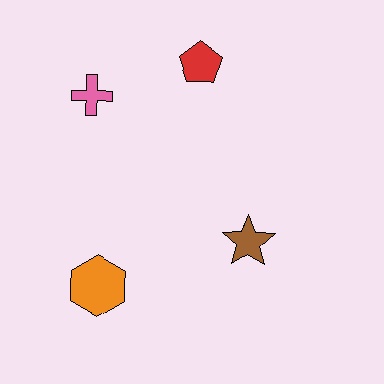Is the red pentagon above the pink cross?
Yes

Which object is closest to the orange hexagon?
The brown star is closest to the orange hexagon.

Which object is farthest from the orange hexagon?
The red pentagon is farthest from the orange hexagon.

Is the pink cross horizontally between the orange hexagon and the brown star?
No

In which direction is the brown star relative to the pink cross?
The brown star is to the right of the pink cross.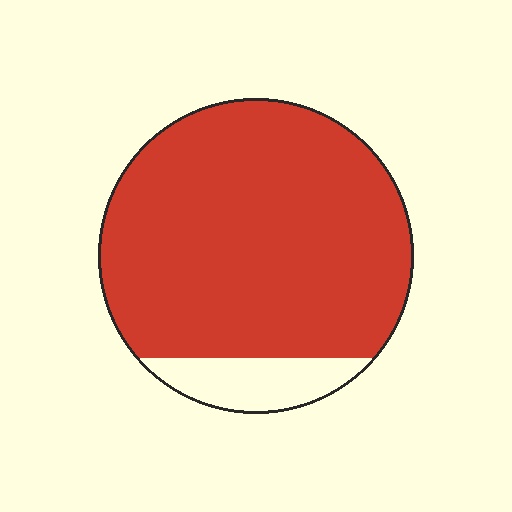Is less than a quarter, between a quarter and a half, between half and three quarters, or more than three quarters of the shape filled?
More than three quarters.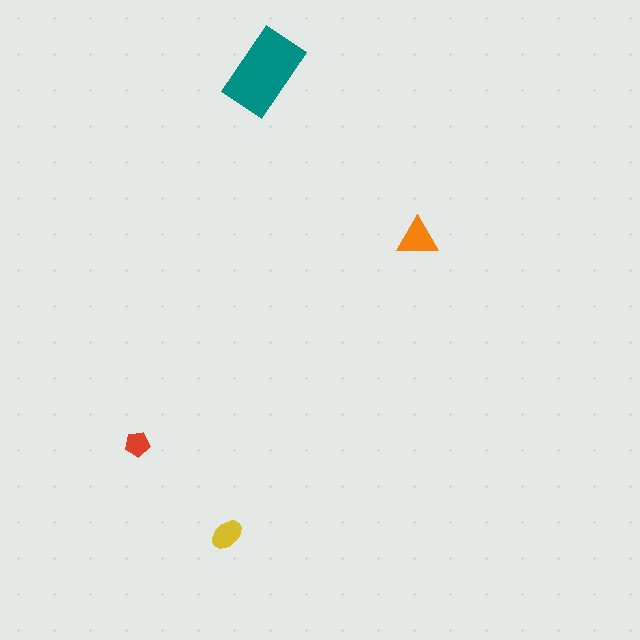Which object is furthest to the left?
The red pentagon is leftmost.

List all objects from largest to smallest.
The teal rectangle, the orange triangle, the yellow ellipse, the red pentagon.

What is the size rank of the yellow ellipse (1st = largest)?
3rd.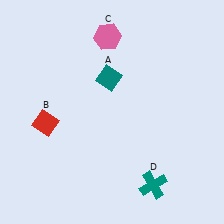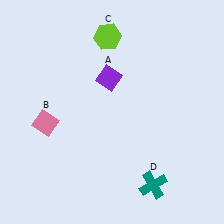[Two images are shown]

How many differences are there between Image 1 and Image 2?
There are 3 differences between the two images.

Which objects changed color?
A changed from teal to purple. B changed from red to pink. C changed from pink to lime.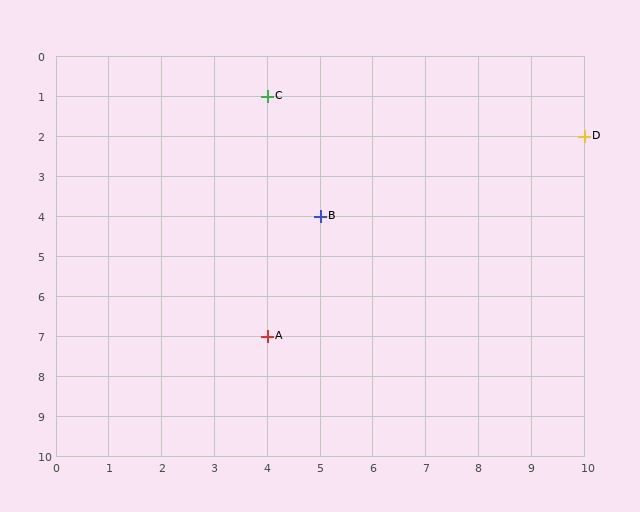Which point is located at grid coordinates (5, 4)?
Point B is at (5, 4).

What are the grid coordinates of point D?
Point D is at grid coordinates (10, 2).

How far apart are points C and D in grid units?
Points C and D are 6 columns and 1 row apart (about 6.1 grid units diagonally).